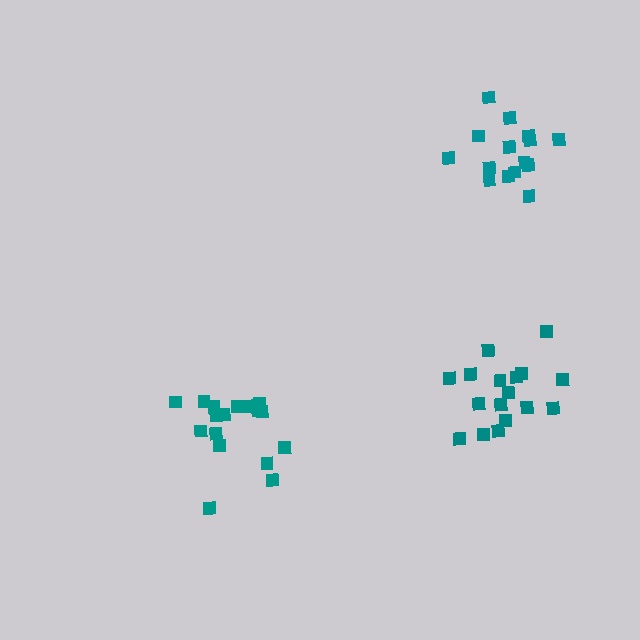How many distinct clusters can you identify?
There are 3 distinct clusters.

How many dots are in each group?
Group 1: 18 dots, Group 2: 15 dots, Group 3: 17 dots (50 total).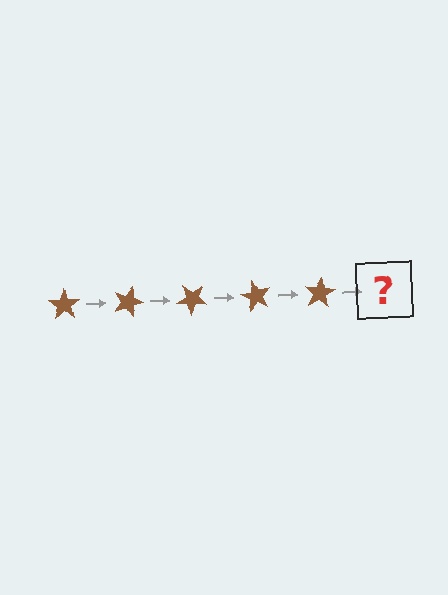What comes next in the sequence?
The next element should be a brown star rotated 100 degrees.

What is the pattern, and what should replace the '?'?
The pattern is that the star rotates 20 degrees each step. The '?' should be a brown star rotated 100 degrees.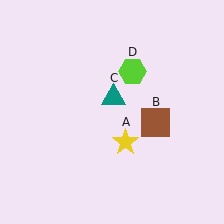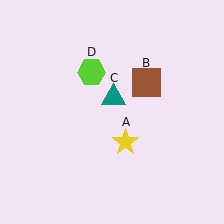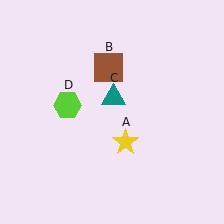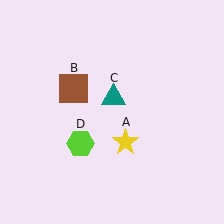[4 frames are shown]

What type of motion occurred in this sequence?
The brown square (object B), lime hexagon (object D) rotated counterclockwise around the center of the scene.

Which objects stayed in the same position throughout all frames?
Yellow star (object A) and teal triangle (object C) remained stationary.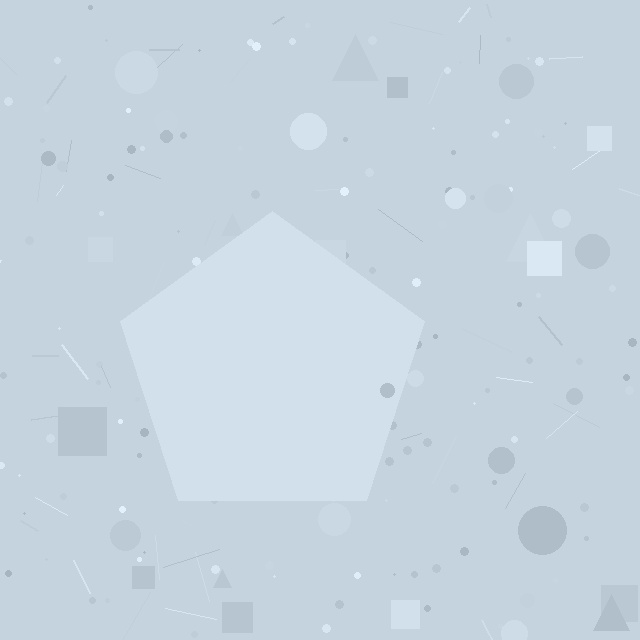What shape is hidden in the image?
A pentagon is hidden in the image.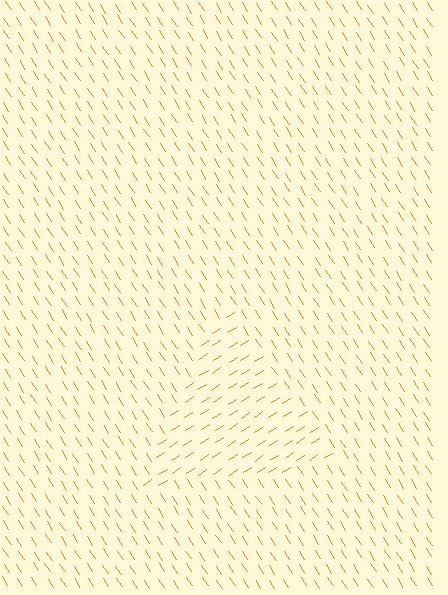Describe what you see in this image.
The image is filled with small orange line segments. A triangle region in the image has lines oriented differently from the surrounding lines, creating a visible texture boundary.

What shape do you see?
I see a triangle.